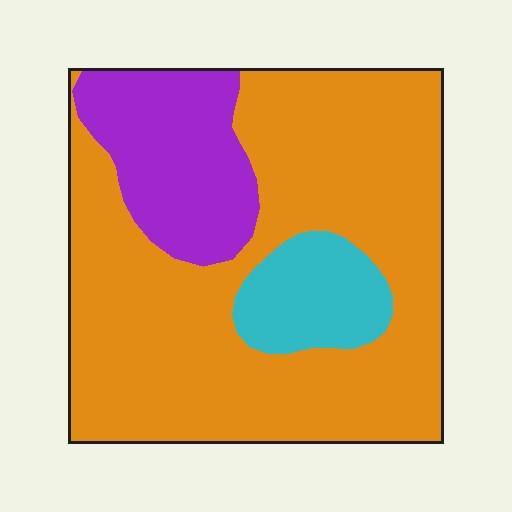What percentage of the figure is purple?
Purple takes up less than a quarter of the figure.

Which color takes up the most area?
Orange, at roughly 70%.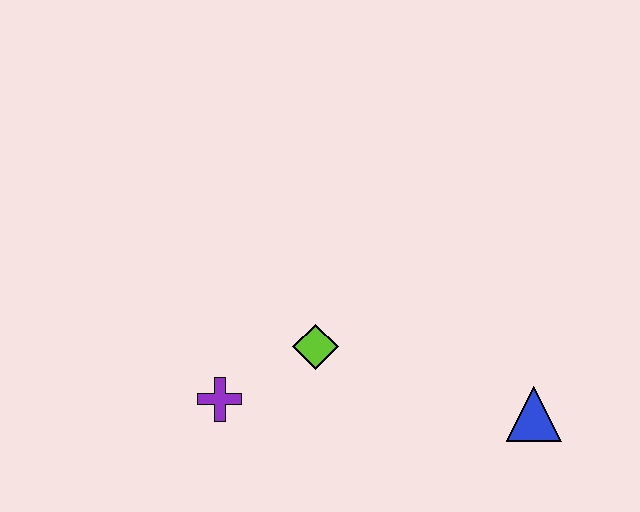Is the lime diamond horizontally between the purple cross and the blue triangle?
Yes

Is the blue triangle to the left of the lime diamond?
No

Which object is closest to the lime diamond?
The purple cross is closest to the lime diamond.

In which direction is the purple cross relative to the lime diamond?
The purple cross is to the left of the lime diamond.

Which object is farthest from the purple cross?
The blue triangle is farthest from the purple cross.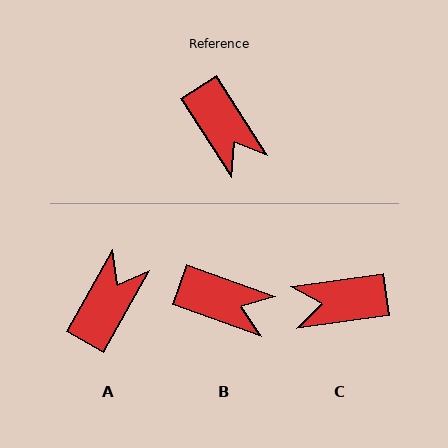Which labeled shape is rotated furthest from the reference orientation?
A, about 118 degrees away.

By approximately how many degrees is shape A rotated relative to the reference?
Approximately 118 degrees counter-clockwise.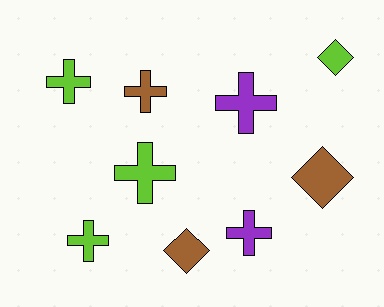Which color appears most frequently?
Lime, with 4 objects.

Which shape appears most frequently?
Cross, with 6 objects.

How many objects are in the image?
There are 9 objects.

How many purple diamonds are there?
There are no purple diamonds.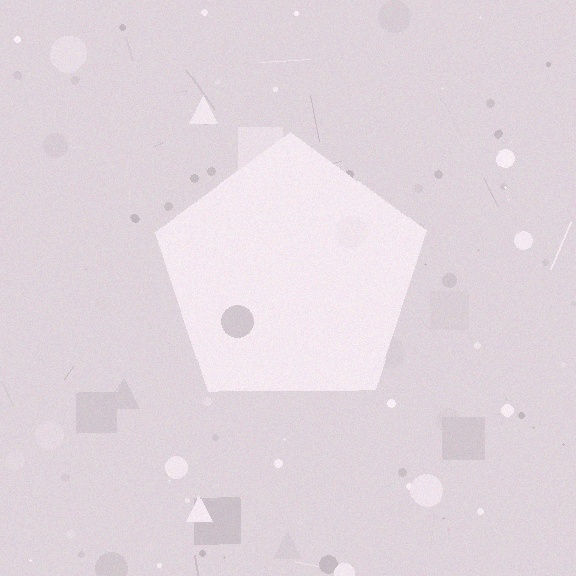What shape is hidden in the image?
A pentagon is hidden in the image.